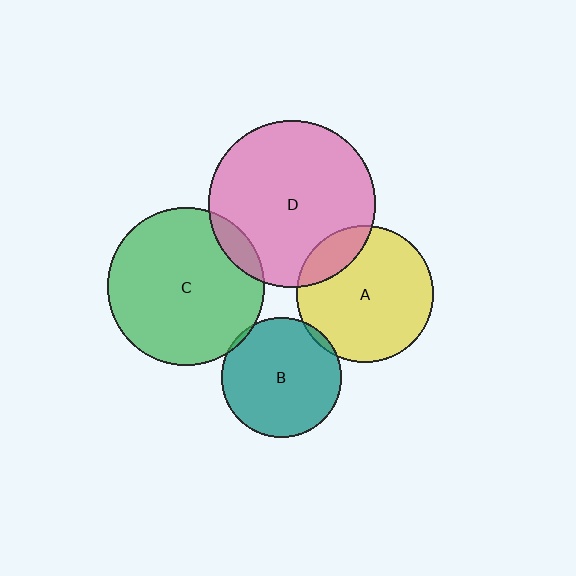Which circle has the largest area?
Circle D (pink).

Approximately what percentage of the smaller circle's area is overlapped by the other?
Approximately 10%.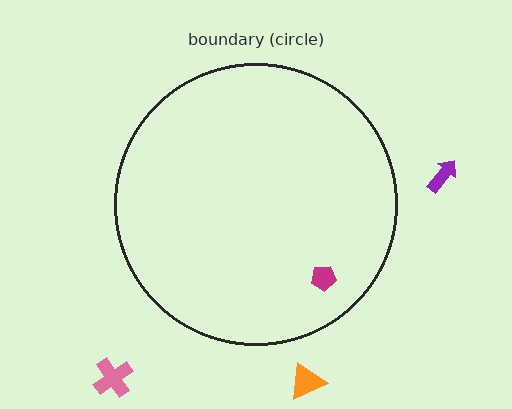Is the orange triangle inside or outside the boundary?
Outside.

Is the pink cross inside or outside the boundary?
Outside.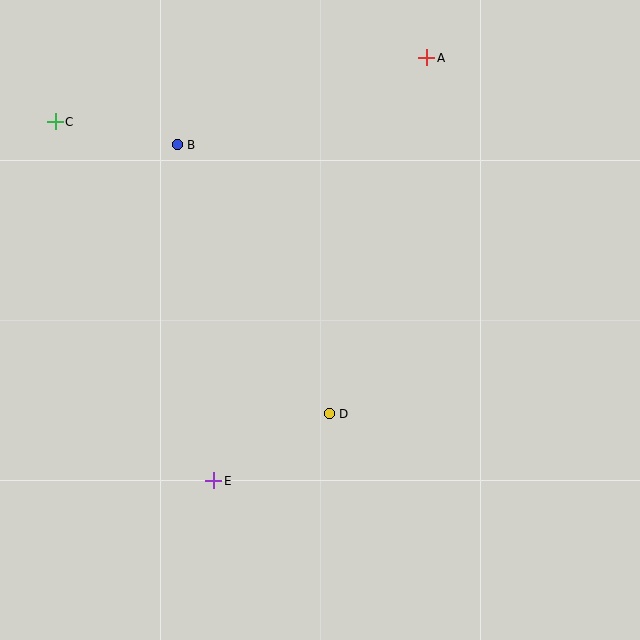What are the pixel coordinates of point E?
Point E is at (214, 481).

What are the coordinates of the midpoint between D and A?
The midpoint between D and A is at (378, 236).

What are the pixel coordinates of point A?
Point A is at (427, 58).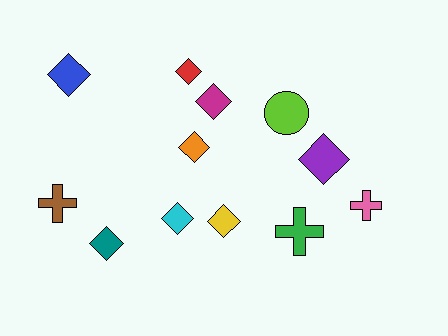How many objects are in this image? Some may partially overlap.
There are 12 objects.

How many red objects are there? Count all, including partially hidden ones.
There is 1 red object.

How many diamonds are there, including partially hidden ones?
There are 8 diamonds.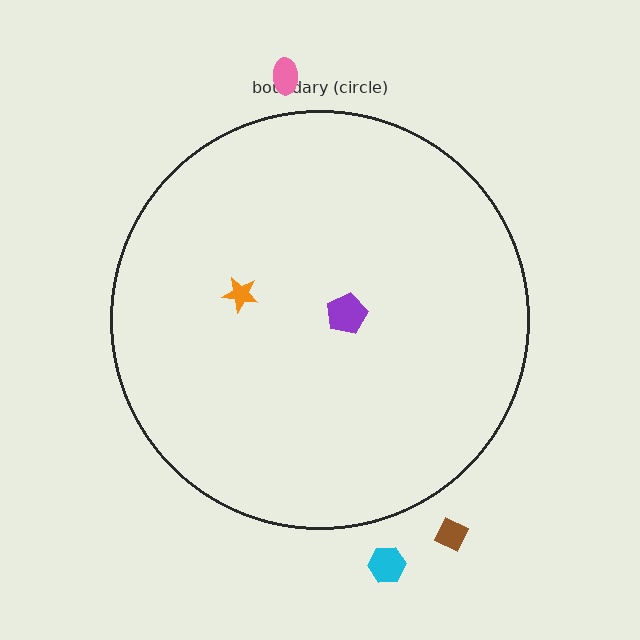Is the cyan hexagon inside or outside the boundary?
Outside.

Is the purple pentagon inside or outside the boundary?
Inside.